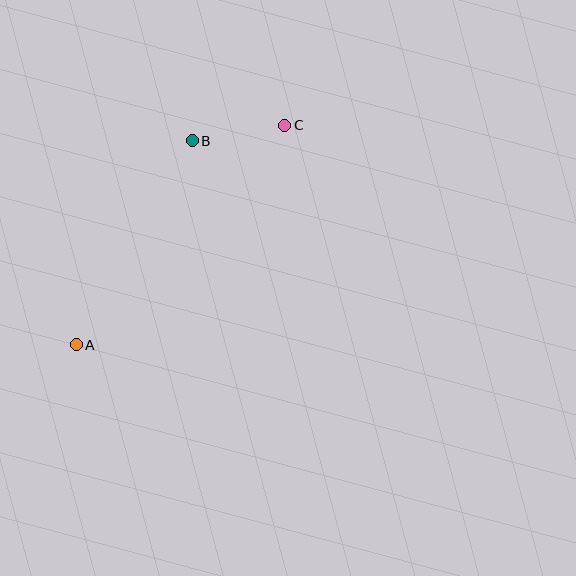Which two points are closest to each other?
Points B and C are closest to each other.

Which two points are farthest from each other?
Points A and C are farthest from each other.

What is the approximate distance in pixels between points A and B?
The distance between A and B is approximately 235 pixels.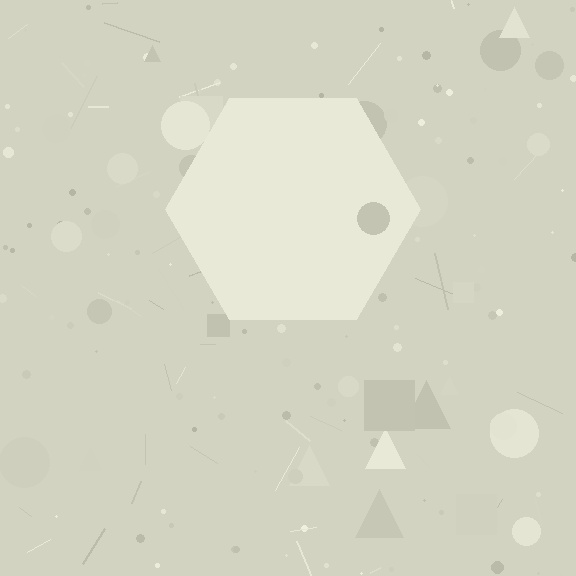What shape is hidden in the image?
A hexagon is hidden in the image.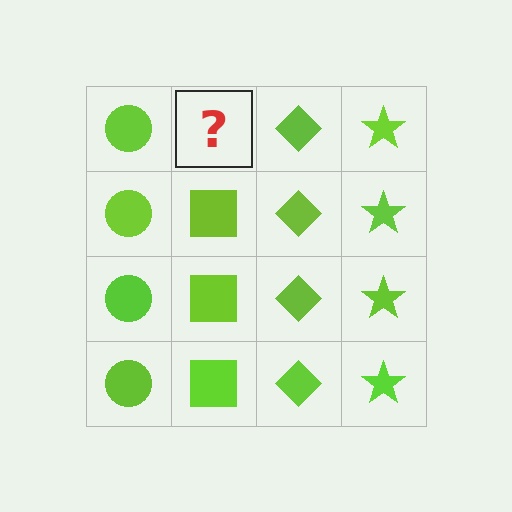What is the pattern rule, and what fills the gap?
The rule is that each column has a consistent shape. The gap should be filled with a lime square.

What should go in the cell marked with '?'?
The missing cell should contain a lime square.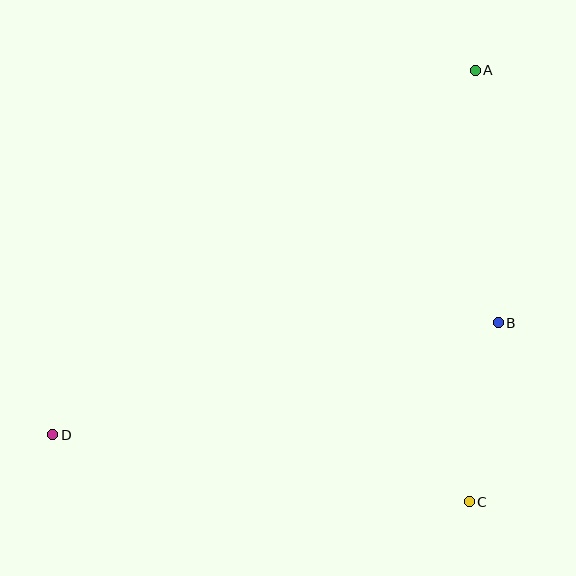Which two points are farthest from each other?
Points A and D are farthest from each other.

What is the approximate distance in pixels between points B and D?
The distance between B and D is approximately 459 pixels.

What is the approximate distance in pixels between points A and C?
The distance between A and C is approximately 431 pixels.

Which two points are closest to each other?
Points B and C are closest to each other.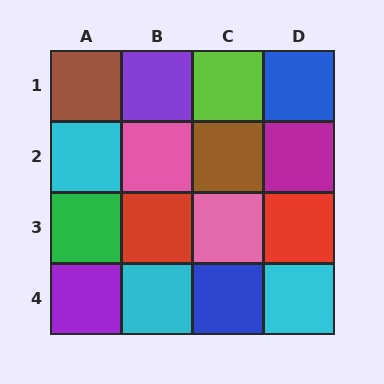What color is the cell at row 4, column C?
Blue.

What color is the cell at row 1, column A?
Brown.